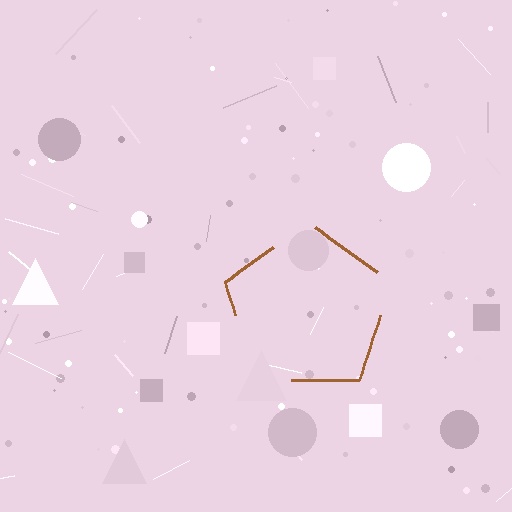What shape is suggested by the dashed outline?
The dashed outline suggests a pentagon.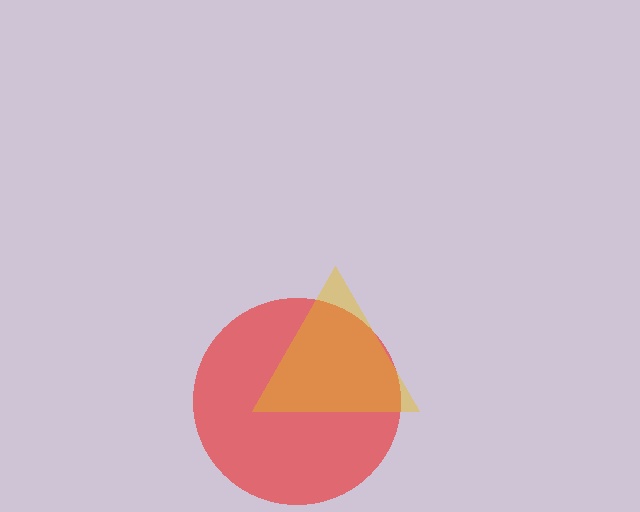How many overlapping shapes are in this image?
There are 2 overlapping shapes in the image.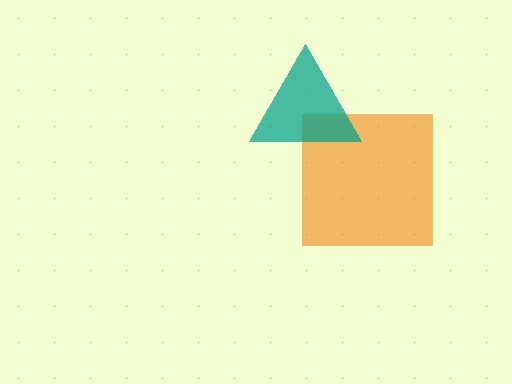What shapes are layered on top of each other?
The layered shapes are: an orange square, a teal triangle.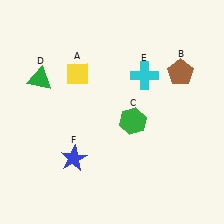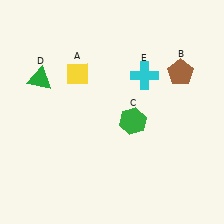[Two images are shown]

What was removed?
The blue star (F) was removed in Image 2.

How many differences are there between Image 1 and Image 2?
There is 1 difference between the two images.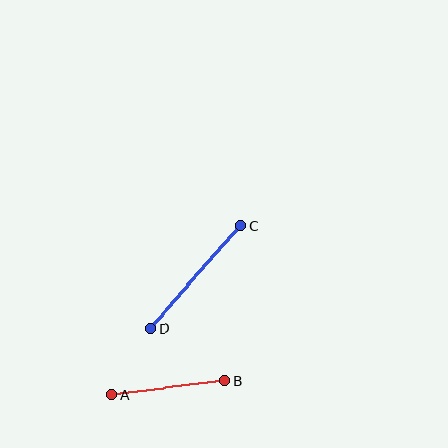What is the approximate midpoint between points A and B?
The midpoint is at approximately (169, 388) pixels.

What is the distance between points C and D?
The distance is approximately 137 pixels.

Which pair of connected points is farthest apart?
Points C and D are farthest apart.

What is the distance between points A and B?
The distance is approximately 114 pixels.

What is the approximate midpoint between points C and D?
The midpoint is at approximately (196, 277) pixels.